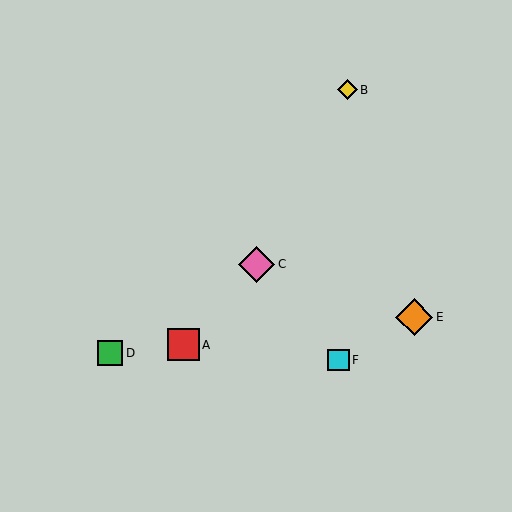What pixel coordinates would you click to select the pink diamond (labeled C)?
Click at (257, 264) to select the pink diamond C.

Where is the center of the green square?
The center of the green square is at (110, 353).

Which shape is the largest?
The orange diamond (labeled E) is the largest.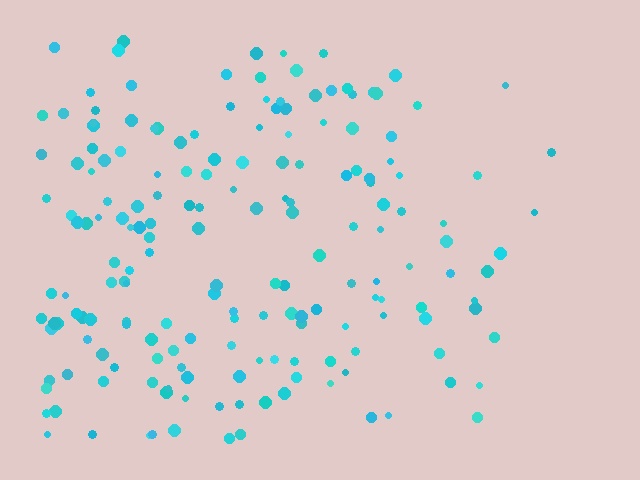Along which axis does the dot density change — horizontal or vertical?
Horizontal.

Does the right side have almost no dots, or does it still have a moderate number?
Still a moderate number, just noticeably fewer than the left.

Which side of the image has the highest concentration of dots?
The left.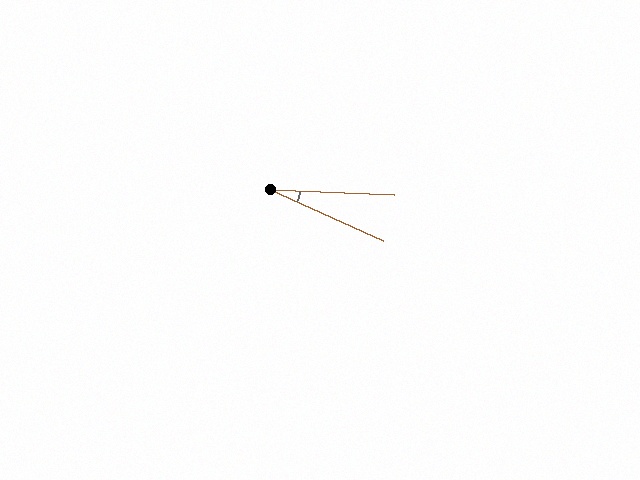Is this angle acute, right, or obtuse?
It is acute.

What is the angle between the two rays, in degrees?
Approximately 22 degrees.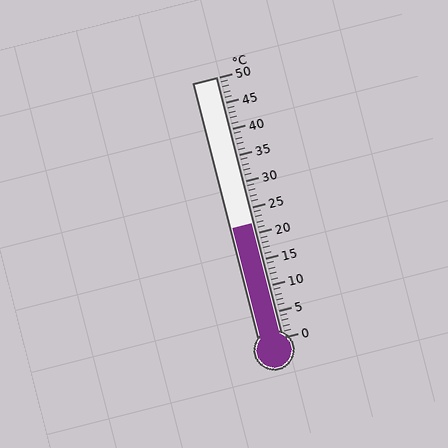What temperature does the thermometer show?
The thermometer shows approximately 22°C.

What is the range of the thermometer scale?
The thermometer scale ranges from 0°C to 50°C.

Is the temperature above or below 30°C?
The temperature is below 30°C.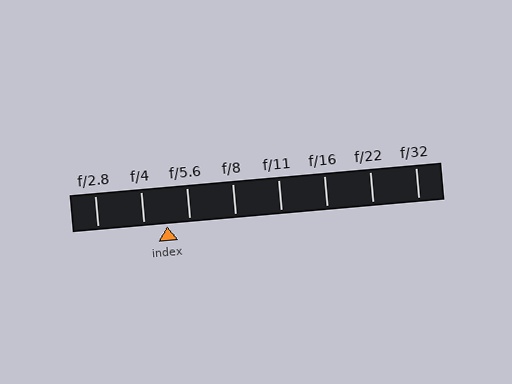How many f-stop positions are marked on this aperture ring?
There are 8 f-stop positions marked.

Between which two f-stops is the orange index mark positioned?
The index mark is between f/4 and f/5.6.